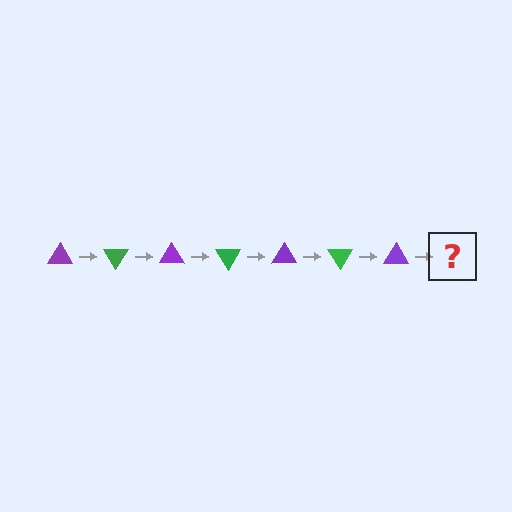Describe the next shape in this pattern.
It should be a green triangle, rotated 420 degrees from the start.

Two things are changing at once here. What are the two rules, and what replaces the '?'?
The two rules are that it rotates 60 degrees each step and the color cycles through purple and green. The '?' should be a green triangle, rotated 420 degrees from the start.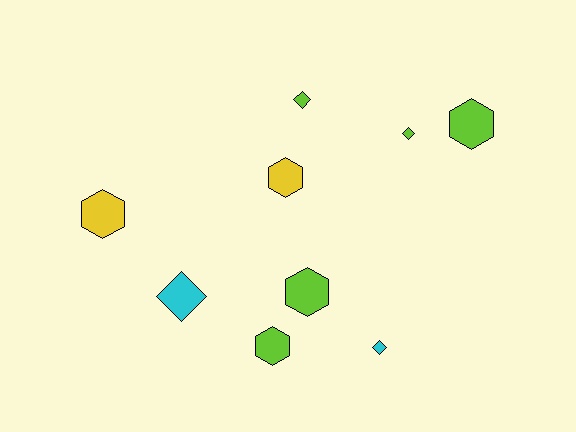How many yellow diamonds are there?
There are no yellow diamonds.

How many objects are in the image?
There are 9 objects.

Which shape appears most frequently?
Hexagon, with 5 objects.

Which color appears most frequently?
Lime, with 5 objects.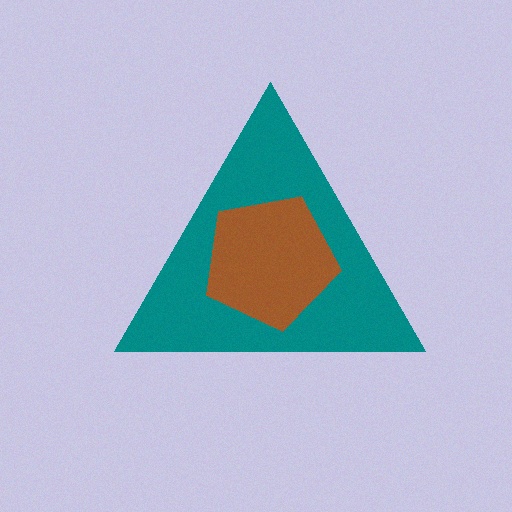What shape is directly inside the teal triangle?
The brown pentagon.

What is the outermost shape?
The teal triangle.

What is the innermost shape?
The brown pentagon.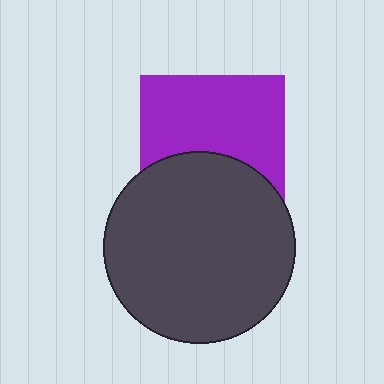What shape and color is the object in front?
The object in front is a dark gray circle.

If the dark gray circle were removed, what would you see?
You would see the complete purple square.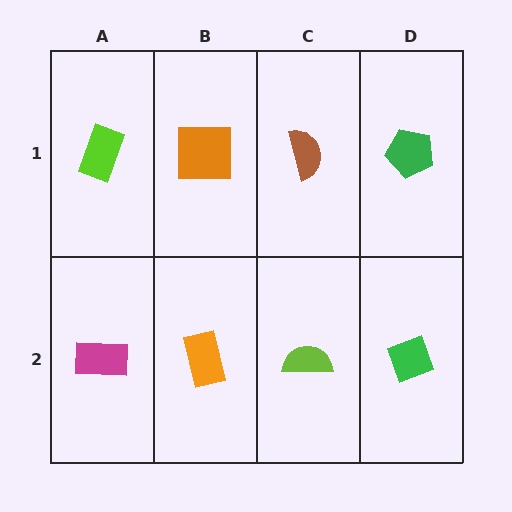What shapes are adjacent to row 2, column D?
A green pentagon (row 1, column D), a lime semicircle (row 2, column C).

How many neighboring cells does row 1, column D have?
2.